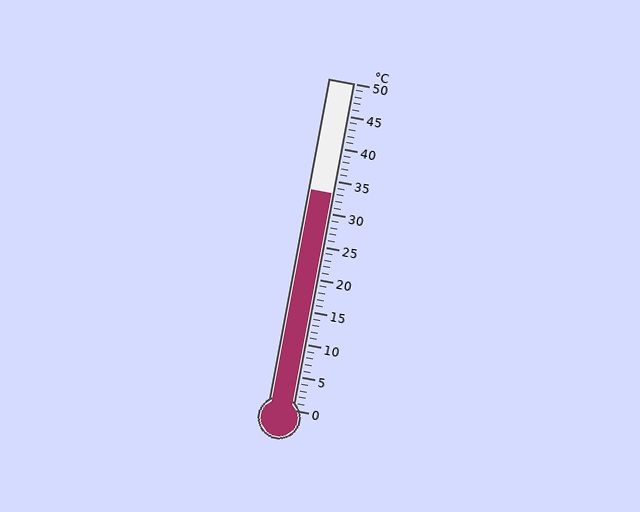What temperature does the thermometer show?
The thermometer shows approximately 33°C.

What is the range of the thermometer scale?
The thermometer scale ranges from 0°C to 50°C.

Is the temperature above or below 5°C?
The temperature is above 5°C.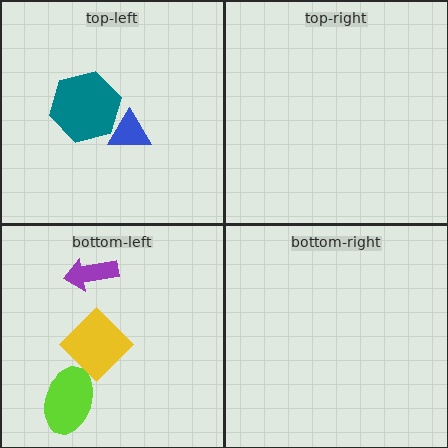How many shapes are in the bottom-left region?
3.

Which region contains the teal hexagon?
The top-left region.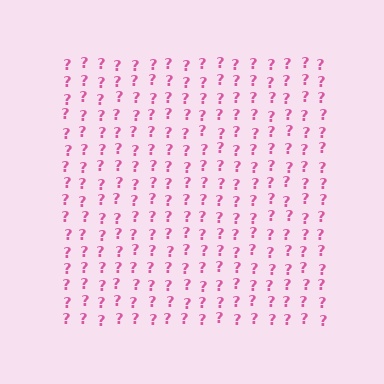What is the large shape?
The large shape is a square.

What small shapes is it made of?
It is made of small question marks.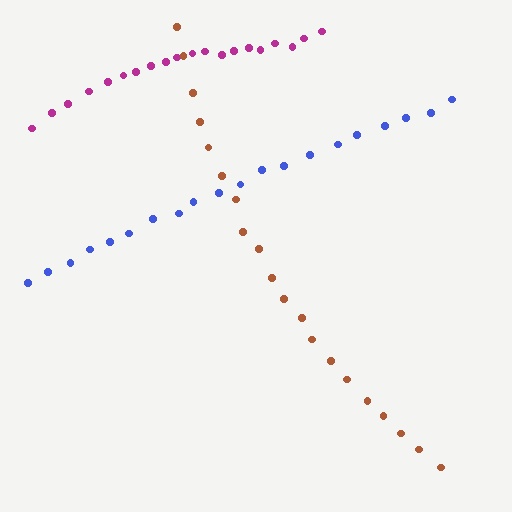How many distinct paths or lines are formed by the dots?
There are 3 distinct paths.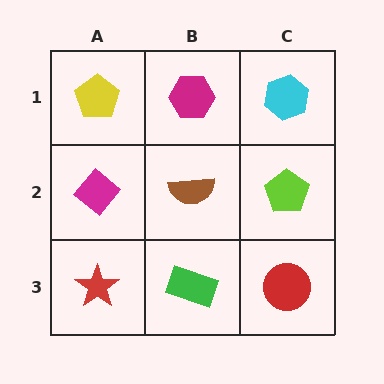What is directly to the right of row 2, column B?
A lime pentagon.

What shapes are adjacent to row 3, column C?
A lime pentagon (row 2, column C), a green rectangle (row 3, column B).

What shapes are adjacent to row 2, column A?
A yellow pentagon (row 1, column A), a red star (row 3, column A), a brown semicircle (row 2, column B).